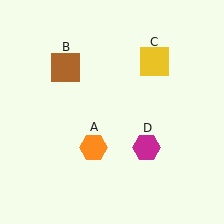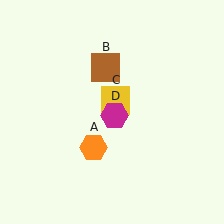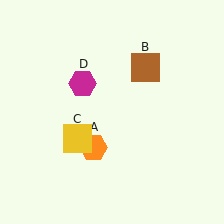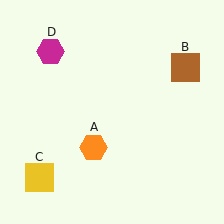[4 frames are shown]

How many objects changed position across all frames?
3 objects changed position: brown square (object B), yellow square (object C), magenta hexagon (object D).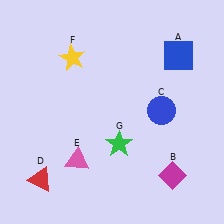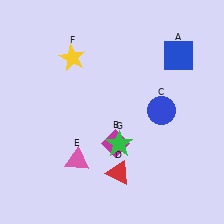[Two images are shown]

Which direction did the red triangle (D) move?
The red triangle (D) moved right.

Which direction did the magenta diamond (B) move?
The magenta diamond (B) moved left.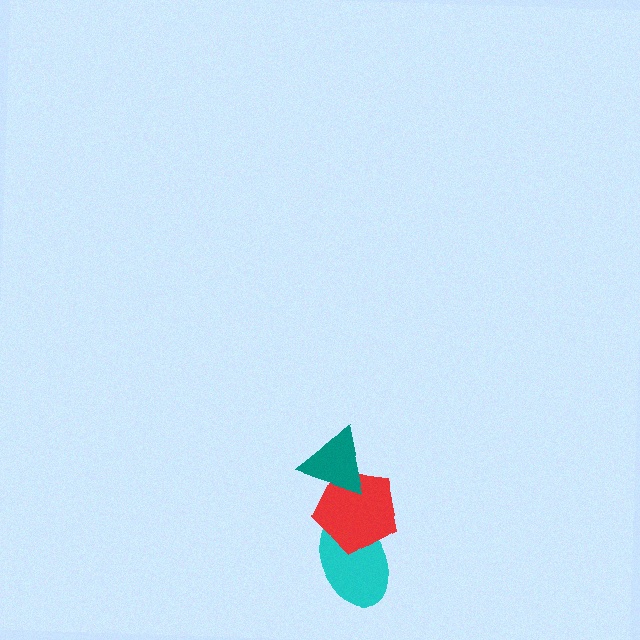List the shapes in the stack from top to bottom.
From top to bottom: the teal triangle, the red pentagon, the cyan ellipse.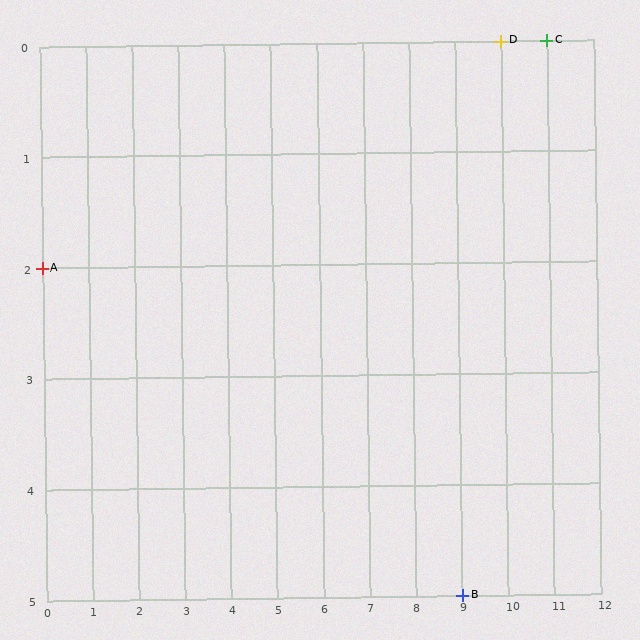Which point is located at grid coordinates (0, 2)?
Point A is at (0, 2).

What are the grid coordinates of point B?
Point B is at grid coordinates (9, 5).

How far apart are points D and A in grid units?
Points D and A are 10 columns and 2 rows apart (about 10.2 grid units diagonally).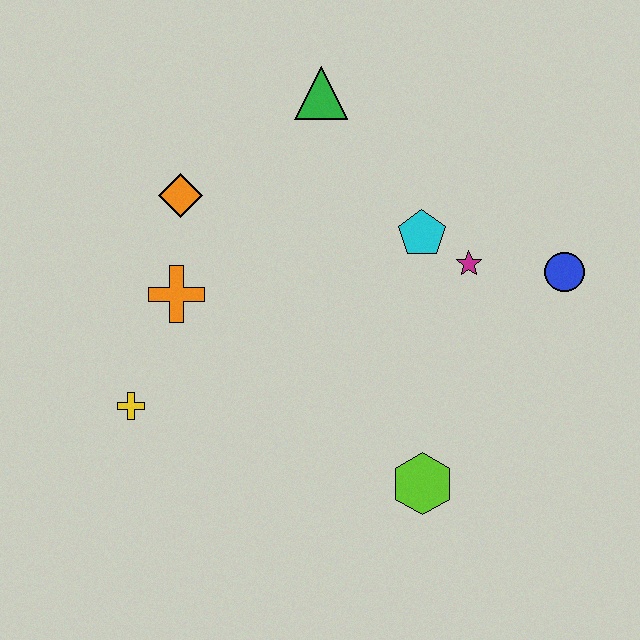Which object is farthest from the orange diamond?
The blue circle is farthest from the orange diamond.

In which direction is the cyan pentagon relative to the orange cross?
The cyan pentagon is to the right of the orange cross.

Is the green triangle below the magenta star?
No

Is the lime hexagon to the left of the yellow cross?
No